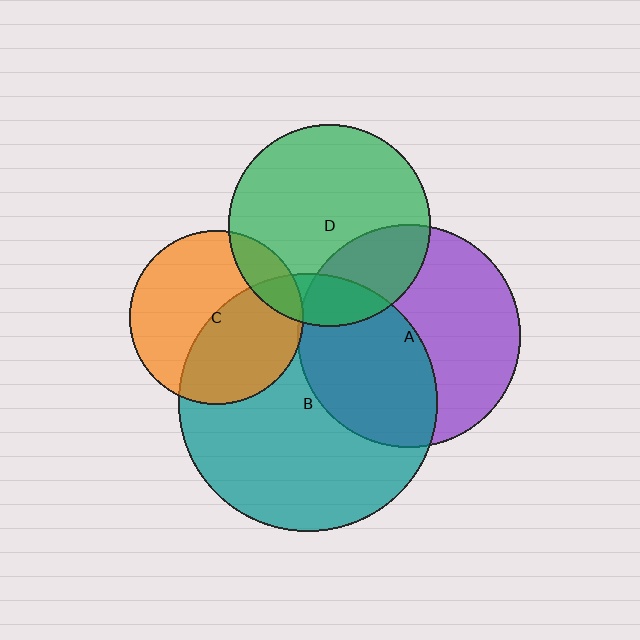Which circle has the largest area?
Circle B (teal).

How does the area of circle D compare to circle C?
Approximately 1.4 times.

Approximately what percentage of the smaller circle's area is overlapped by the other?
Approximately 15%.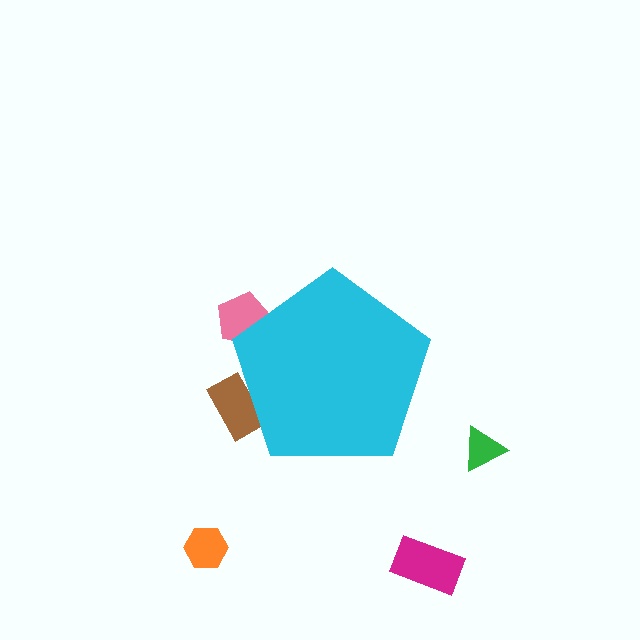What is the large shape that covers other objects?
A cyan pentagon.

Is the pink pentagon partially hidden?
Yes, the pink pentagon is partially hidden behind the cyan pentagon.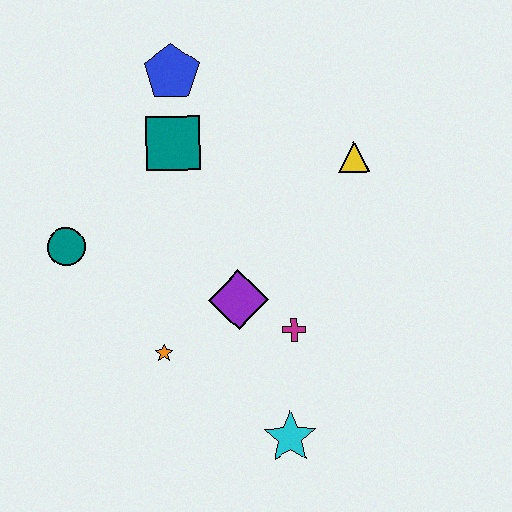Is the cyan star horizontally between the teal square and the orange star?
No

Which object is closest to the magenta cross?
The purple diamond is closest to the magenta cross.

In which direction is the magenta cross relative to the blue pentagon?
The magenta cross is below the blue pentagon.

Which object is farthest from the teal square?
The cyan star is farthest from the teal square.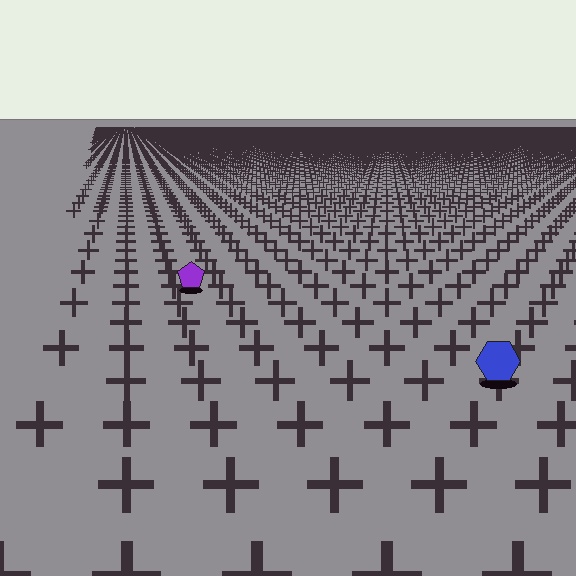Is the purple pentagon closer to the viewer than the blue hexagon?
No. The blue hexagon is closer — you can tell from the texture gradient: the ground texture is coarser near it.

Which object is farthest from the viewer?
The purple pentagon is farthest from the viewer. It appears smaller and the ground texture around it is denser.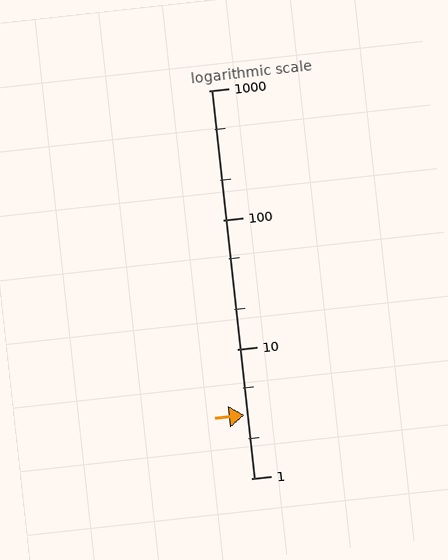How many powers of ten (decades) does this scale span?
The scale spans 3 decades, from 1 to 1000.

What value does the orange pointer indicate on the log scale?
The pointer indicates approximately 3.1.